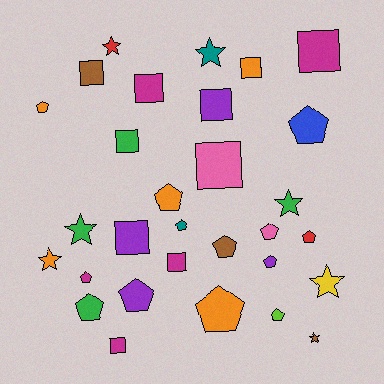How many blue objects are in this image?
There is 1 blue object.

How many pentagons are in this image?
There are 13 pentagons.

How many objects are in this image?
There are 30 objects.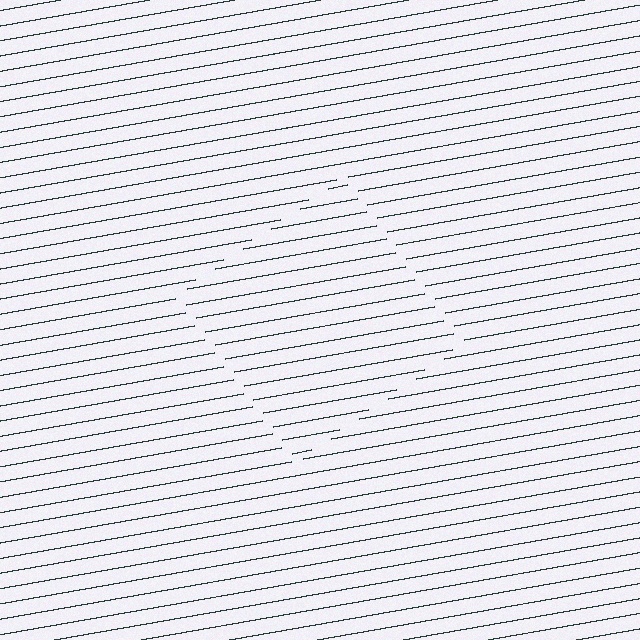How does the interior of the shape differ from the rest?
The interior of the shape contains the same grating, shifted by half a period — the contour is defined by the phase discontinuity where line-ends from the inner and outer gratings abut.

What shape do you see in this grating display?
An illusory square. The interior of the shape contains the same grating, shifted by half a period — the contour is defined by the phase discontinuity where line-ends from the inner and outer gratings abut.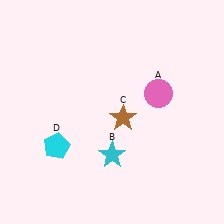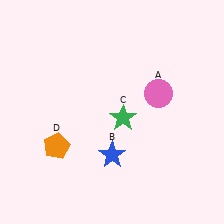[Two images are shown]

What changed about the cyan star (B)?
In Image 1, B is cyan. In Image 2, it changed to blue.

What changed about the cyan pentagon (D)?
In Image 1, D is cyan. In Image 2, it changed to orange.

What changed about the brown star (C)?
In Image 1, C is brown. In Image 2, it changed to green.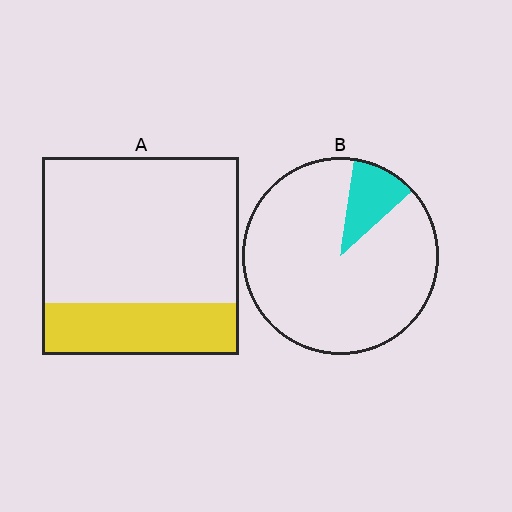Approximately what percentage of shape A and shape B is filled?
A is approximately 25% and B is approximately 10%.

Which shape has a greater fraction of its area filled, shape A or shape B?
Shape A.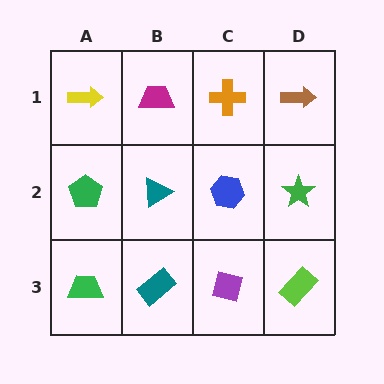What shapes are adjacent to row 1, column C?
A blue hexagon (row 2, column C), a magenta trapezoid (row 1, column B), a brown arrow (row 1, column D).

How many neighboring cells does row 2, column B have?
4.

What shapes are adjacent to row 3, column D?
A green star (row 2, column D), a purple square (row 3, column C).